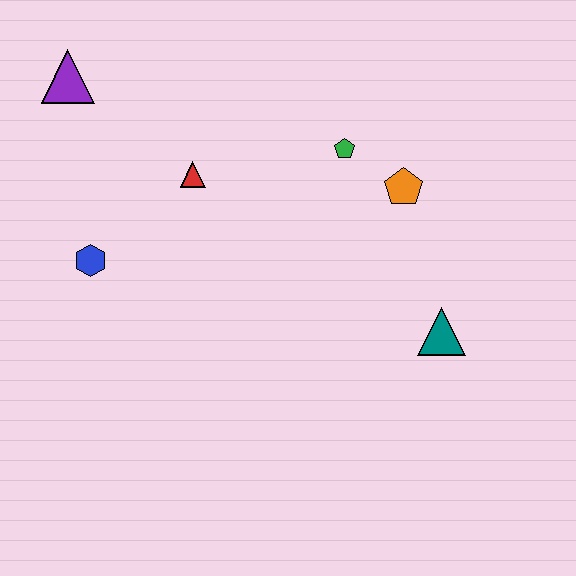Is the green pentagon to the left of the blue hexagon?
No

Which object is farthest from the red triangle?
The teal triangle is farthest from the red triangle.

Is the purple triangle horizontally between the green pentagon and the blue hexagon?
No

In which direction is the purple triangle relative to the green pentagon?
The purple triangle is to the left of the green pentagon.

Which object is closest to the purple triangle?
The red triangle is closest to the purple triangle.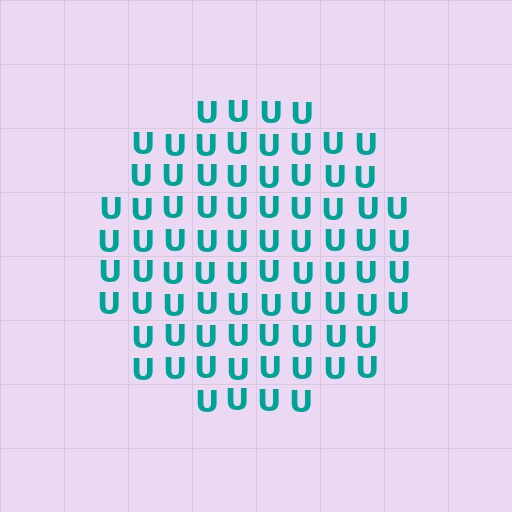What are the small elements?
The small elements are letter U's.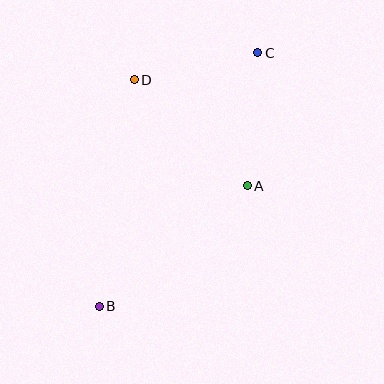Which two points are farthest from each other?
Points B and C are farthest from each other.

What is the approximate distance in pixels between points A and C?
The distance between A and C is approximately 133 pixels.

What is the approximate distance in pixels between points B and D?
The distance between B and D is approximately 229 pixels.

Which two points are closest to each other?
Points C and D are closest to each other.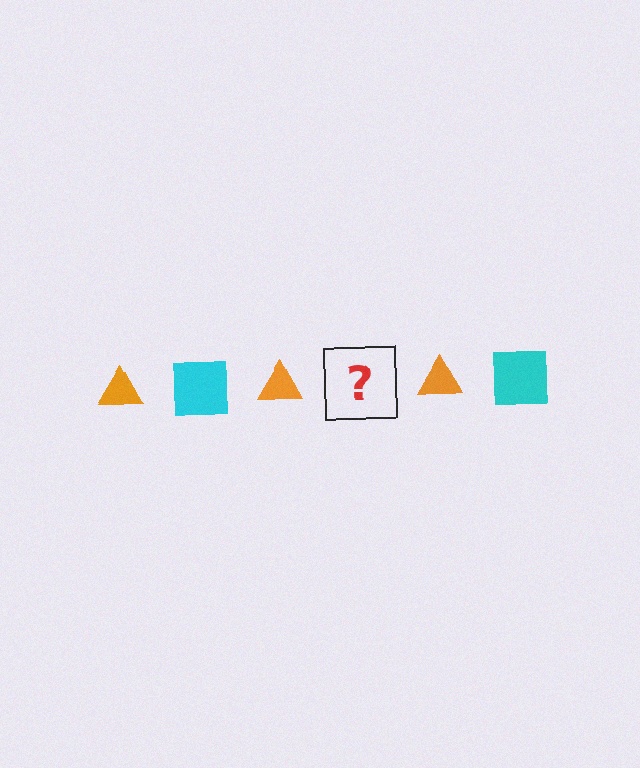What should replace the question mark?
The question mark should be replaced with a cyan square.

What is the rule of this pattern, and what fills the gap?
The rule is that the pattern alternates between orange triangle and cyan square. The gap should be filled with a cyan square.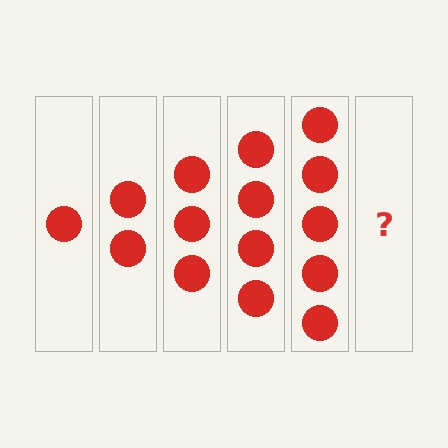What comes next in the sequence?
The next element should be 6 circles.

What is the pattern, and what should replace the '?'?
The pattern is that each step adds one more circle. The '?' should be 6 circles.